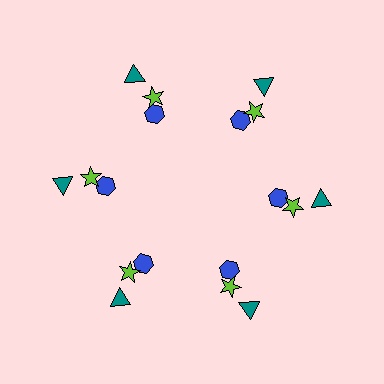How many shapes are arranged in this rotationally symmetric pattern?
There are 18 shapes, arranged in 6 groups of 3.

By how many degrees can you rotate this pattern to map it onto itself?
The pattern maps onto itself every 60 degrees of rotation.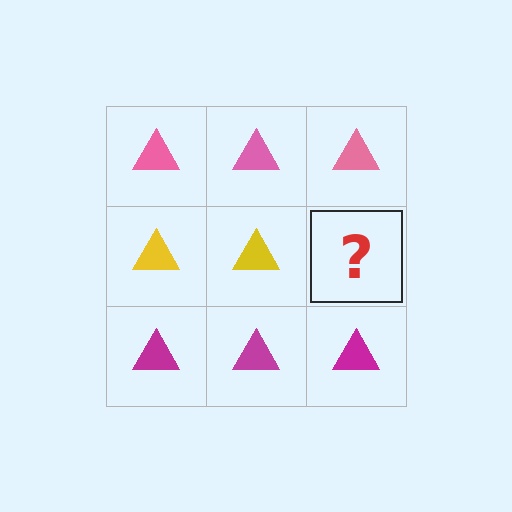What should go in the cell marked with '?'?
The missing cell should contain a yellow triangle.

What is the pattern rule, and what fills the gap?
The rule is that each row has a consistent color. The gap should be filled with a yellow triangle.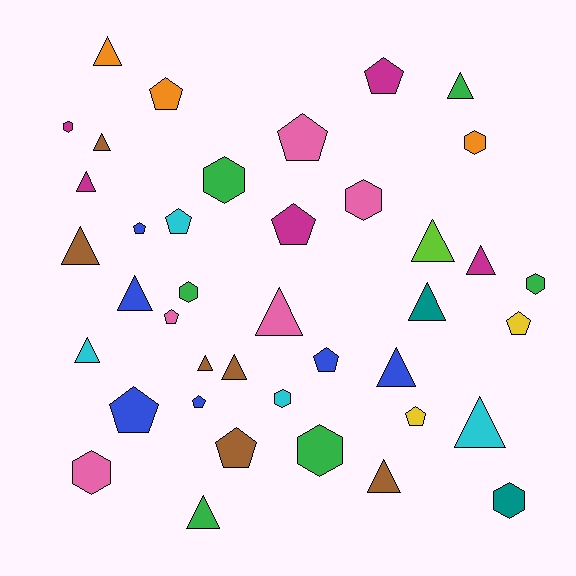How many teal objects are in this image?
There are 2 teal objects.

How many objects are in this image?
There are 40 objects.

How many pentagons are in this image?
There are 13 pentagons.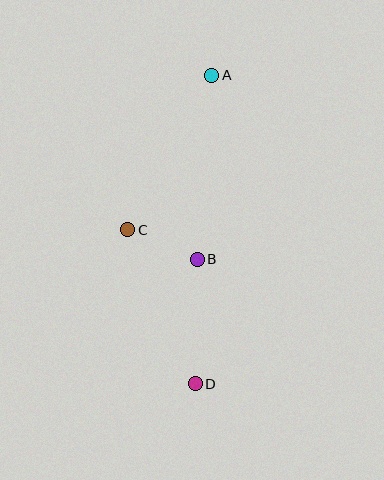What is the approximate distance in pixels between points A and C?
The distance between A and C is approximately 176 pixels.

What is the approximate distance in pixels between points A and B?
The distance between A and B is approximately 185 pixels.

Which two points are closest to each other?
Points B and C are closest to each other.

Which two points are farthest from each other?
Points A and D are farthest from each other.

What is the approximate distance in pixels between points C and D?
The distance between C and D is approximately 168 pixels.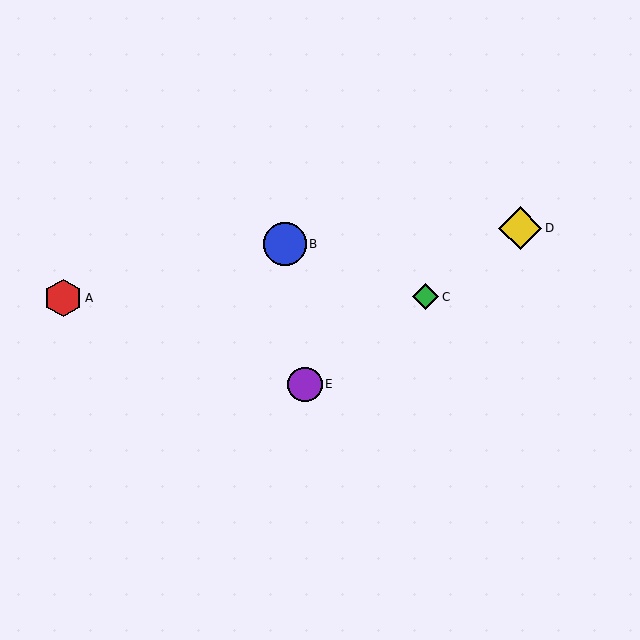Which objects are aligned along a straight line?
Objects C, D, E are aligned along a straight line.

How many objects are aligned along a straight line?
3 objects (C, D, E) are aligned along a straight line.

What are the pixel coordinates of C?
Object C is at (426, 297).